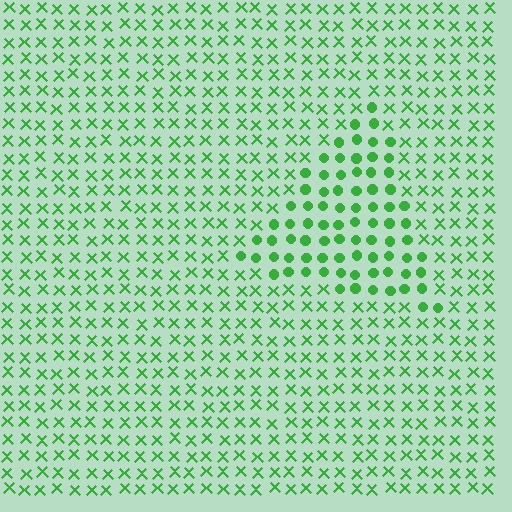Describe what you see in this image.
The image is filled with small green elements arranged in a uniform grid. A triangle-shaped region contains circles, while the surrounding area contains X marks. The boundary is defined purely by the change in element shape.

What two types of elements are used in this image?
The image uses circles inside the triangle region and X marks outside it.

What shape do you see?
I see a triangle.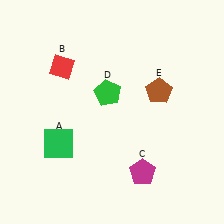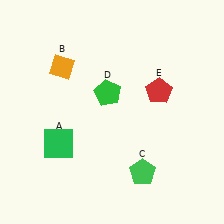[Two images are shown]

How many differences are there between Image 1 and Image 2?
There are 3 differences between the two images.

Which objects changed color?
B changed from red to orange. C changed from magenta to green. E changed from brown to red.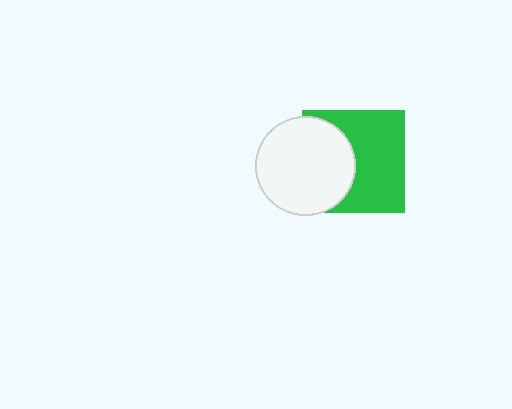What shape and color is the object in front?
The object in front is a white circle.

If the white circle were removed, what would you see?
You would see the complete green square.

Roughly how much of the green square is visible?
About half of it is visible (roughly 60%).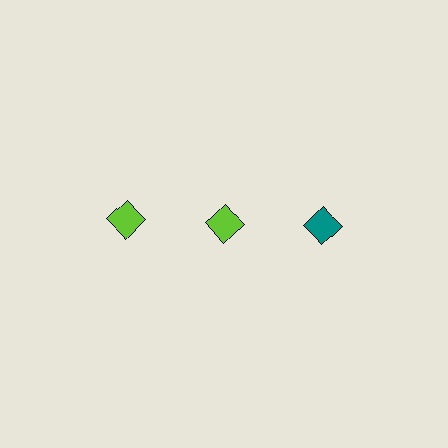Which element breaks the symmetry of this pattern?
The teal diamond in the top row, center column breaks the symmetry. All other shapes are lime diamonds.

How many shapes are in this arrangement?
There are 3 shapes arranged in a grid pattern.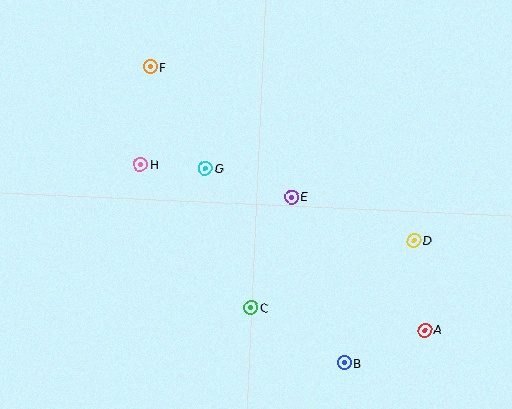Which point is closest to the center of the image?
Point E at (292, 197) is closest to the center.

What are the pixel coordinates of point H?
Point H is at (141, 165).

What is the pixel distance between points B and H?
The distance between B and H is 284 pixels.